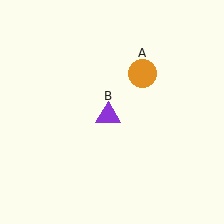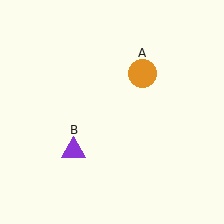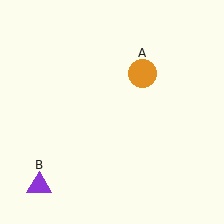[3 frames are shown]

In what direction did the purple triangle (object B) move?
The purple triangle (object B) moved down and to the left.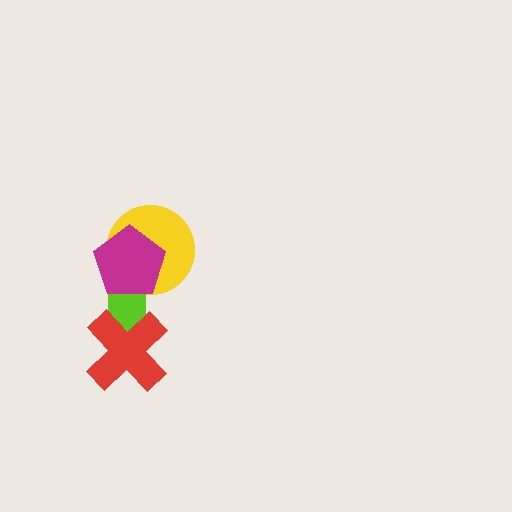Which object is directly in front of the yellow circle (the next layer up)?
The lime rectangle is directly in front of the yellow circle.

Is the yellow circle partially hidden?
Yes, it is partially covered by another shape.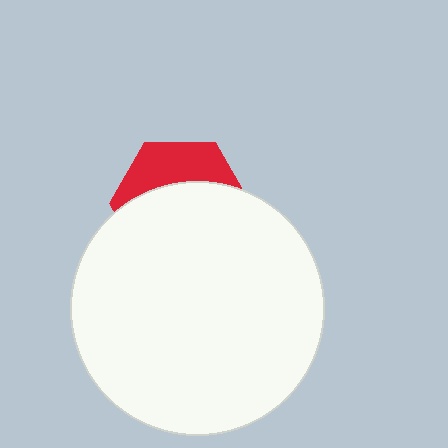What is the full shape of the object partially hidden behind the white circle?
The partially hidden object is a red hexagon.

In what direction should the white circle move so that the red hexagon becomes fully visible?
The white circle should move down. That is the shortest direction to clear the overlap and leave the red hexagon fully visible.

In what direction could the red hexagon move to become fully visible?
The red hexagon could move up. That would shift it out from behind the white circle entirely.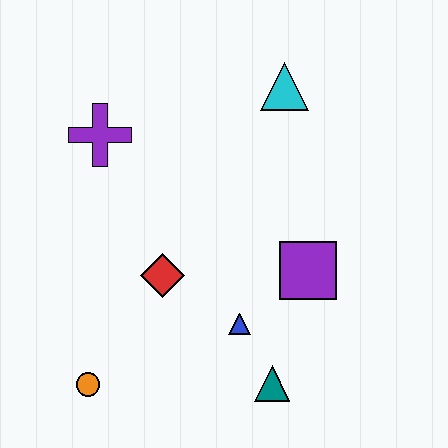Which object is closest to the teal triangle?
The blue triangle is closest to the teal triangle.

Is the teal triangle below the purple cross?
Yes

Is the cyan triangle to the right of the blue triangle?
Yes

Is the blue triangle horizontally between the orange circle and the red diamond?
No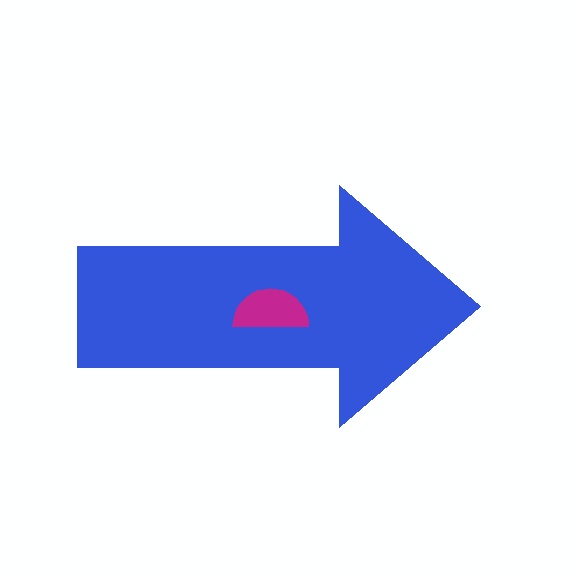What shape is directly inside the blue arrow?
The magenta semicircle.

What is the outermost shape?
The blue arrow.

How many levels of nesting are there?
2.